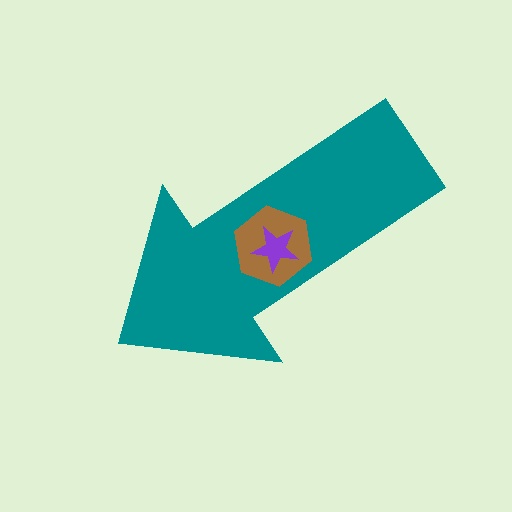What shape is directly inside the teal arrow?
The brown hexagon.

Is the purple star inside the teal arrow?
Yes.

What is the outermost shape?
The teal arrow.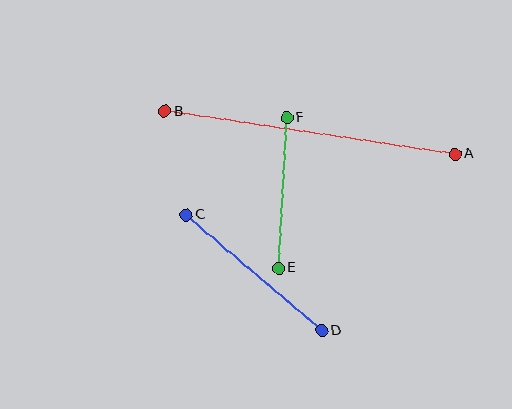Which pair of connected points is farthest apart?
Points A and B are farthest apart.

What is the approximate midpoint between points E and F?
The midpoint is at approximately (283, 193) pixels.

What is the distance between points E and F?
The distance is approximately 151 pixels.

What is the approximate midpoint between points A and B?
The midpoint is at approximately (310, 133) pixels.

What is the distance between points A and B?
The distance is approximately 293 pixels.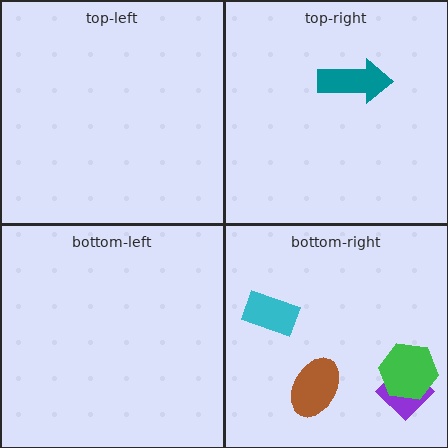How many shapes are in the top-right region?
1.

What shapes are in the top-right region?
The teal arrow.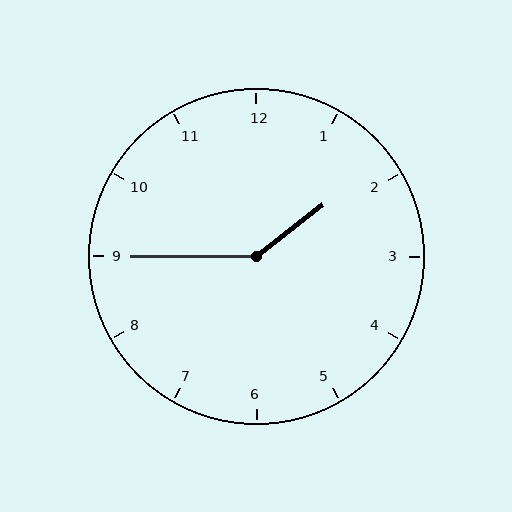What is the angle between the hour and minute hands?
Approximately 142 degrees.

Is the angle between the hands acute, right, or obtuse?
It is obtuse.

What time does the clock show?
1:45.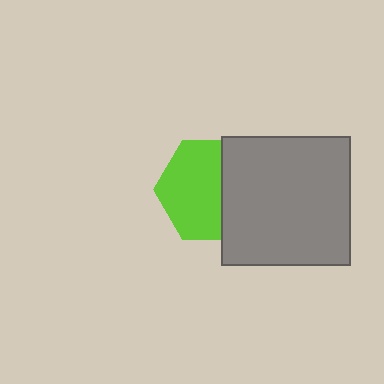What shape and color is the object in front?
The object in front is a gray square.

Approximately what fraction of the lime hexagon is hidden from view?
Roughly 38% of the lime hexagon is hidden behind the gray square.